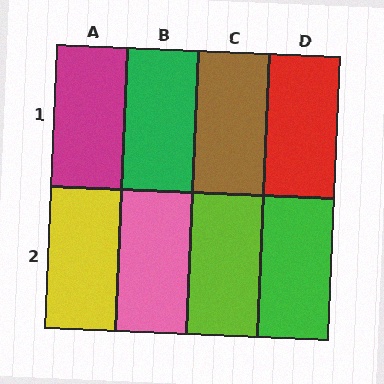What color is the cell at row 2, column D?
Green.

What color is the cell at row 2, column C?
Lime.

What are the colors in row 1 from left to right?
Magenta, green, brown, red.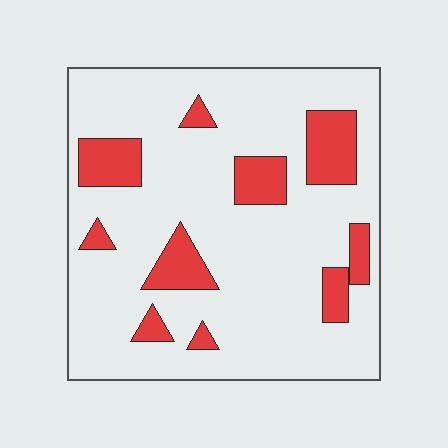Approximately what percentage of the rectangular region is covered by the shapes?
Approximately 20%.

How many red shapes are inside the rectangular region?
10.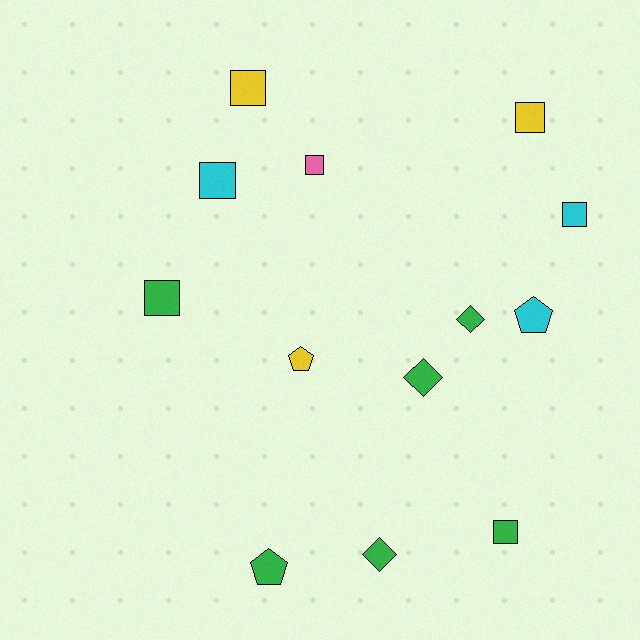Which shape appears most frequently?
Square, with 7 objects.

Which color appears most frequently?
Green, with 6 objects.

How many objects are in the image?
There are 13 objects.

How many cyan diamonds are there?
There are no cyan diamonds.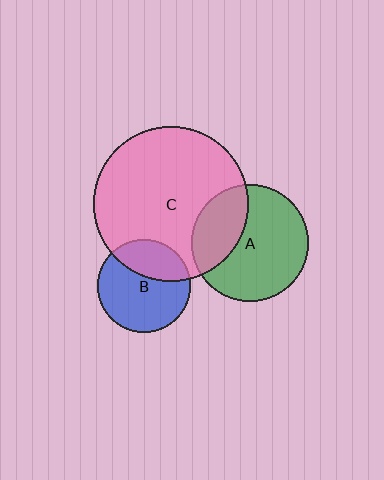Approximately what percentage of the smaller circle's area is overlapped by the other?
Approximately 30%.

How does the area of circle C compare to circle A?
Approximately 1.8 times.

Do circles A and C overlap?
Yes.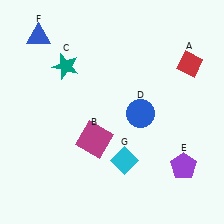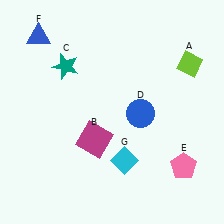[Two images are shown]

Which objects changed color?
A changed from red to lime. E changed from purple to pink.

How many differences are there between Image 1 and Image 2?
There are 2 differences between the two images.